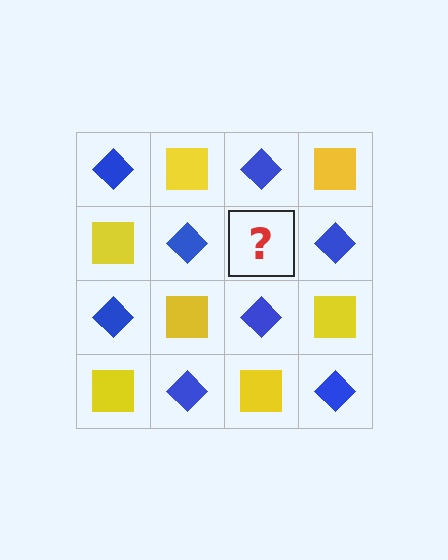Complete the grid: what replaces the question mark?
The question mark should be replaced with a yellow square.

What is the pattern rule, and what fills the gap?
The rule is that it alternates blue diamond and yellow square in a checkerboard pattern. The gap should be filled with a yellow square.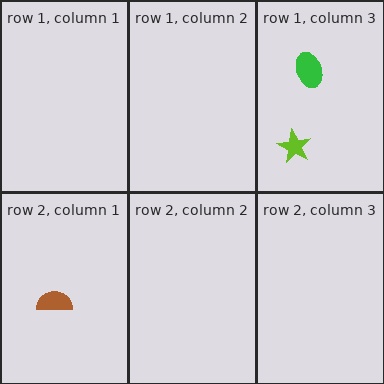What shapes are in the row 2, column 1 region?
The brown semicircle.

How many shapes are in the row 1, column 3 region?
2.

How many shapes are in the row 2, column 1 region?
1.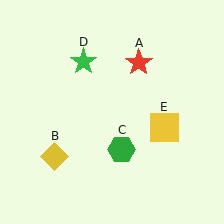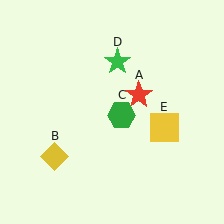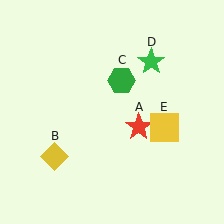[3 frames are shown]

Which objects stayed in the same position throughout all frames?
Yellow diamond (object B) and yellow square (object E) remained stationary.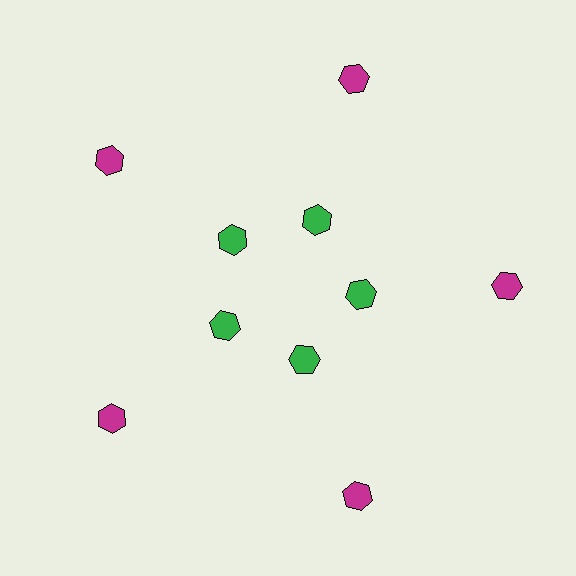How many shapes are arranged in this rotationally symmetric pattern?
There are 10 shapes, arranged in 5 groups of 2.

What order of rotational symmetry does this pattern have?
This pattern has 5-fold rotational symmetry.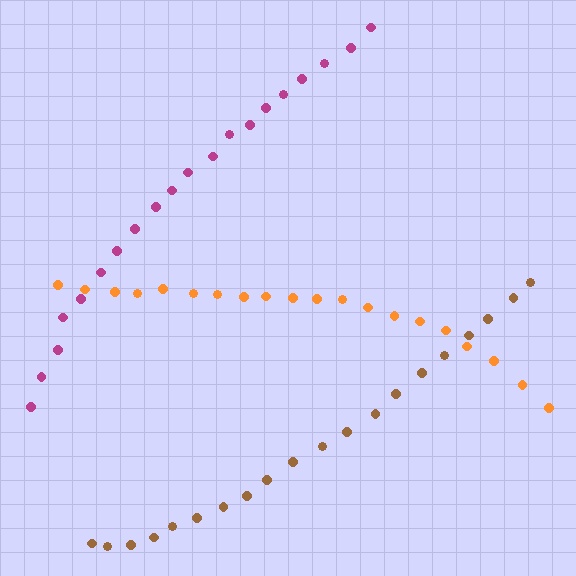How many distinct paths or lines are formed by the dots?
There are 3 distinct paths.